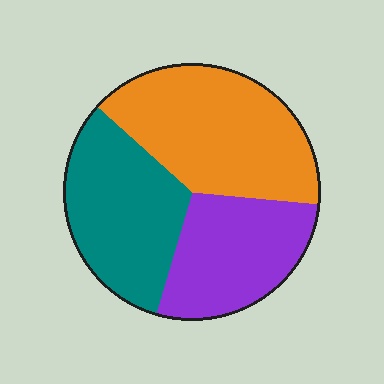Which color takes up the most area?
Orange, at roughly 40%.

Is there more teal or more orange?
Orange.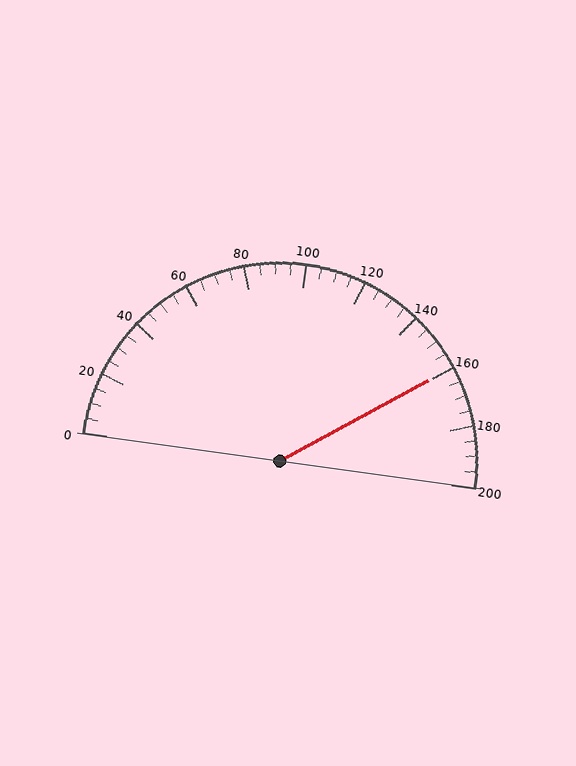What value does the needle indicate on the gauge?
The needle indicates approximately 160.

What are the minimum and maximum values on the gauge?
The gauge ranges from 0 to 200.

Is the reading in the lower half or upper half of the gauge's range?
The reading is in the upper half of the range (0 to 200).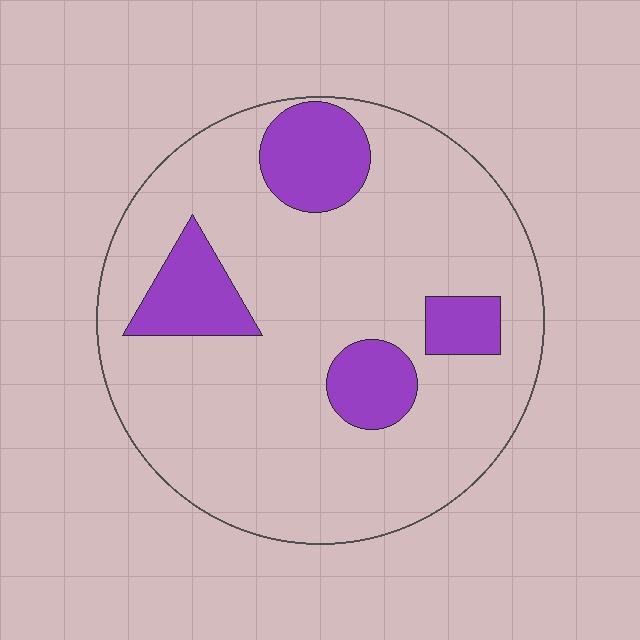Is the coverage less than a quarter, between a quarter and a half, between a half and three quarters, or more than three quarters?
Less than a quarter.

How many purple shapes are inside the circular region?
4.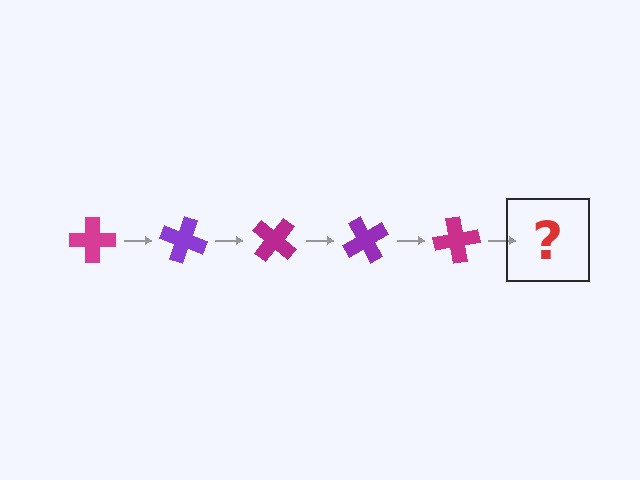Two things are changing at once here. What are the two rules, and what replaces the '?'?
The two rules are that it rotates 20 degrees each step and the color cycles through magenta and purple. The '?' should be a purple cross, rotated 100 degrees from the start.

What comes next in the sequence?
The next element should be a purple cross, rotated 100 degrees from the start.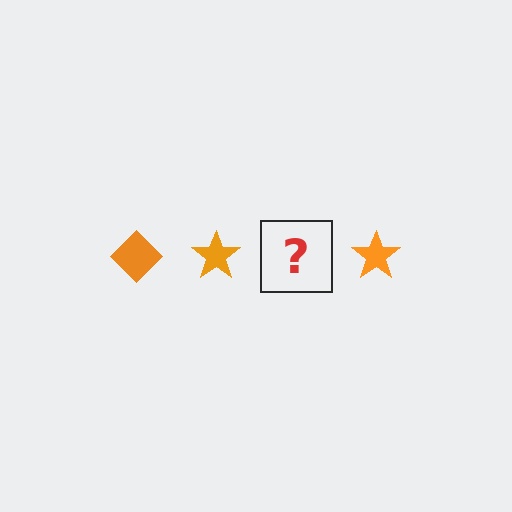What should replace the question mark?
The question mark should be replaced with an orange diamond.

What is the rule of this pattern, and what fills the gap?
The rule is that the pattern cycles through diamond, star shapes in orange. The gap should be filled with an orange diamond.